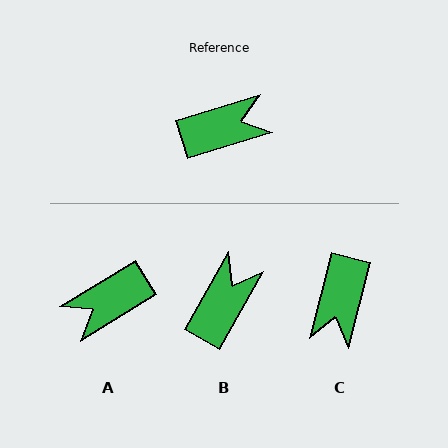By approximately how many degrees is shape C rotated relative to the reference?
Approximately 122 degrees clockwise.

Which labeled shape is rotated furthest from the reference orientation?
A, about 165 degrees away.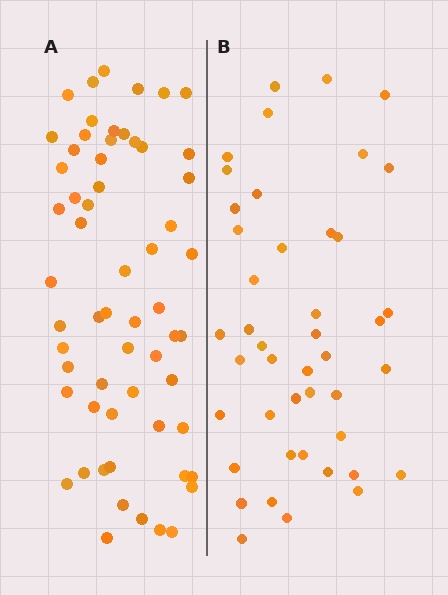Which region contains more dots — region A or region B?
Region A (the left region) has more dots.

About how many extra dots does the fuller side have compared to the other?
Region A has approximately 15 more dots than region B.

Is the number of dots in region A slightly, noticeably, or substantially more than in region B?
Region A has noticeably more, but not dramatically so. The ratio is roughly 1.4 to 1.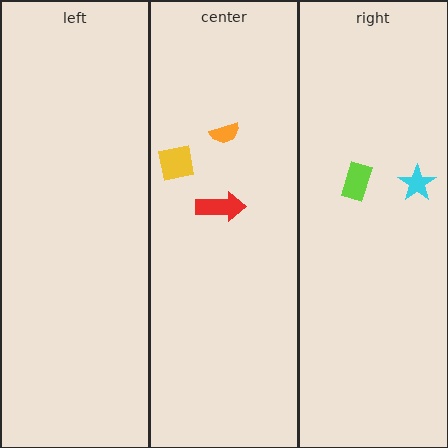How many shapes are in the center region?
3.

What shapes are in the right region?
The lime rectangle, the cyan star.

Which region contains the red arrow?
The center region.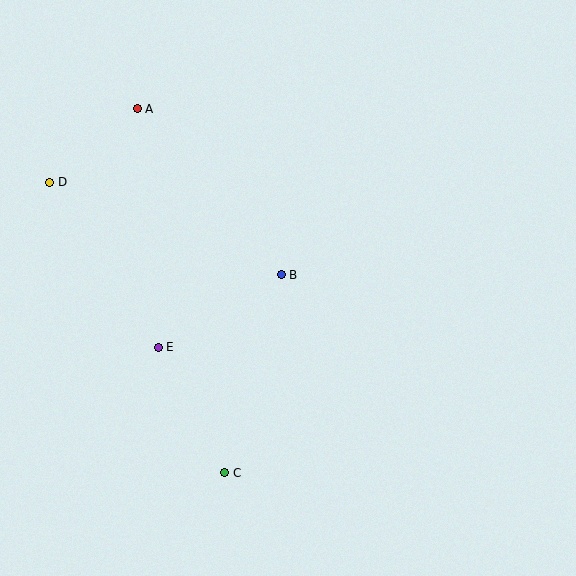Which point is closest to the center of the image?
Point B at (281, 275) is closest to the center.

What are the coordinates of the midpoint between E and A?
The midpoint between E and A is at (148, 228).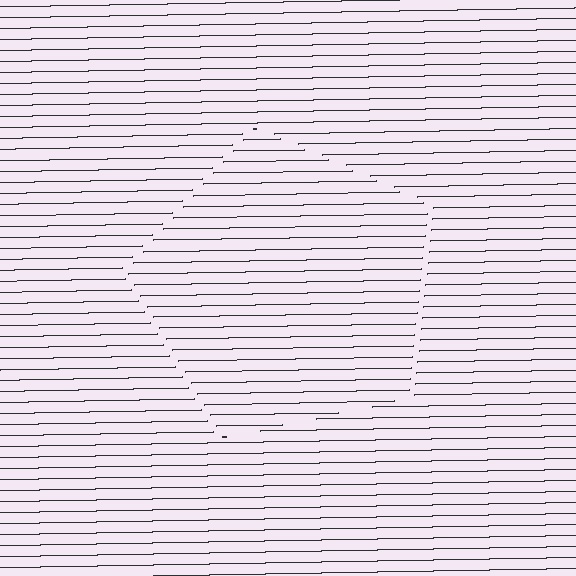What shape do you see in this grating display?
An illusory pentagon. The interior of the shape contains the same grating, shifted by half a period — the contour is defined by the phase discontinuity where line-ends from the inner and outer gratings abut.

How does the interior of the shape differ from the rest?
The interior of the shape contains the same grating, shifted by half a period — the contour is defined by the phase discontinuity where line-ends from the inner and outer gratings abut.